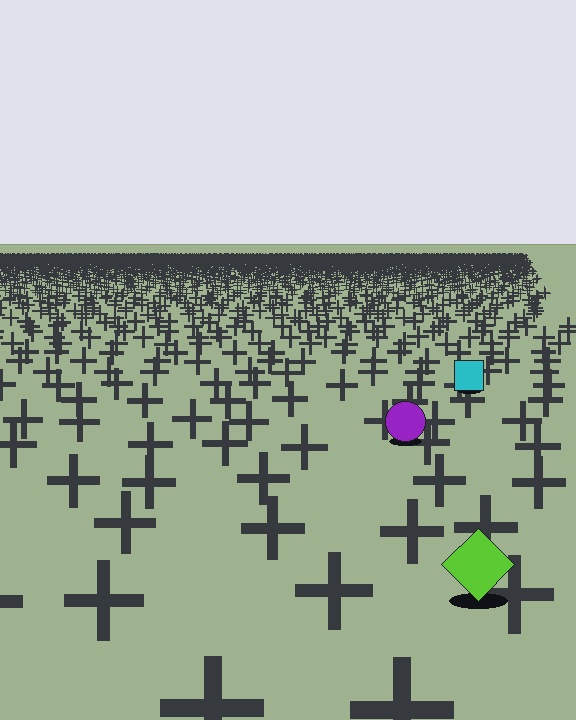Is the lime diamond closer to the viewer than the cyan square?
Yes. The lime diamond is closer — you can tell from the texture gradient: the ground texture is coarser near it.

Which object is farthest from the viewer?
The cyan square is farthest from the viewer. It appears smaller and the ground texture around it is denser.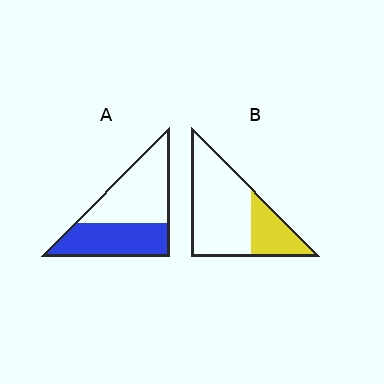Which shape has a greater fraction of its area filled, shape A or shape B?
Shape A.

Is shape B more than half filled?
No.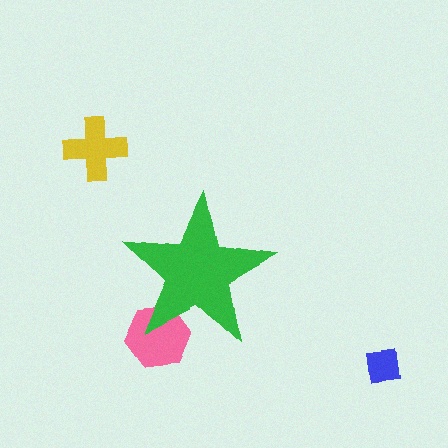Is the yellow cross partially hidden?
No, the yellow cross is fully visible.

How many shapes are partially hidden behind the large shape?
1 shape is partially hidden.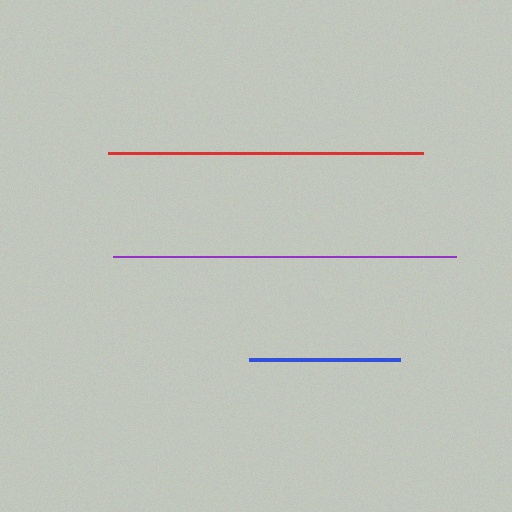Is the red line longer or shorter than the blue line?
The red line is longer than the blue line.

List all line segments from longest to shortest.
From longest to shortest: purple, red, blue.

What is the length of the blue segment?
The blue segment is approximately 151 pixels long.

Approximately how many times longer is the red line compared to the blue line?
The red line is approximately 2.1 times the length of the blue line.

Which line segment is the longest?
The purple line is the longest at approximately 343 pixels.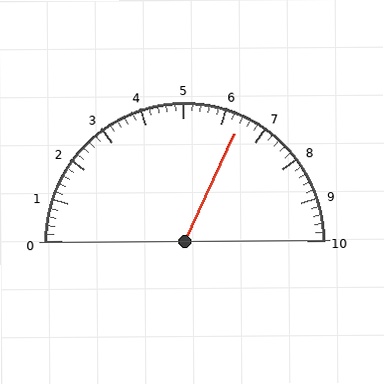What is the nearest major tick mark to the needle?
The nearest major tick mark is 6.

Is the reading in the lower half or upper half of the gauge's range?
The reading is in the upper half of the range (0 to 10).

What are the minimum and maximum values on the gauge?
The gauge ranges from 0 to 10.